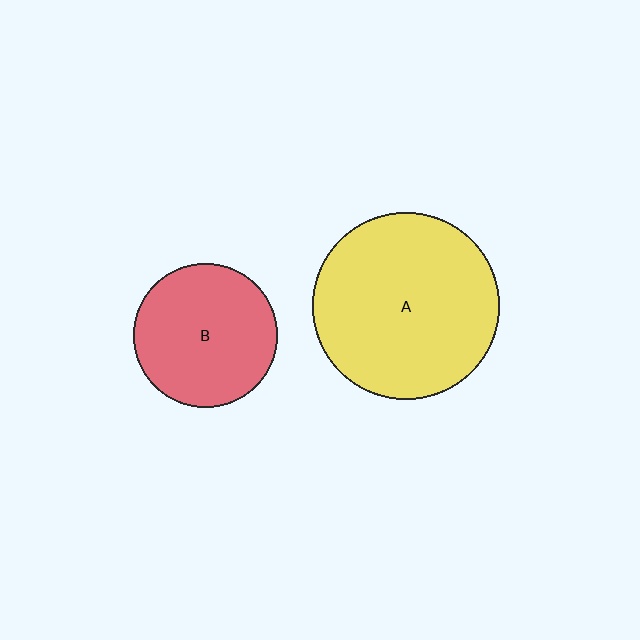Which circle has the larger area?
Circle A (yellow).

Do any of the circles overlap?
No, none of the circles overlap.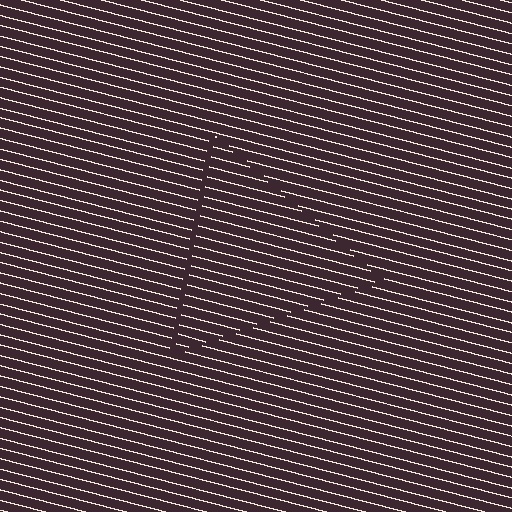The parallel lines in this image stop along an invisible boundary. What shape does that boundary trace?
An illusory triangle. The interior of the shape contains the same grating, shifted by half a period — the contour is defined by the phase discontinuity where line-ends from the inner and outer gratings abut.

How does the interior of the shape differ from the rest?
The interior of the shape contains the same grating, shifted by half a period — the contour is defined by the phase discontinuity where line-ends from the inner and outer gratings abut.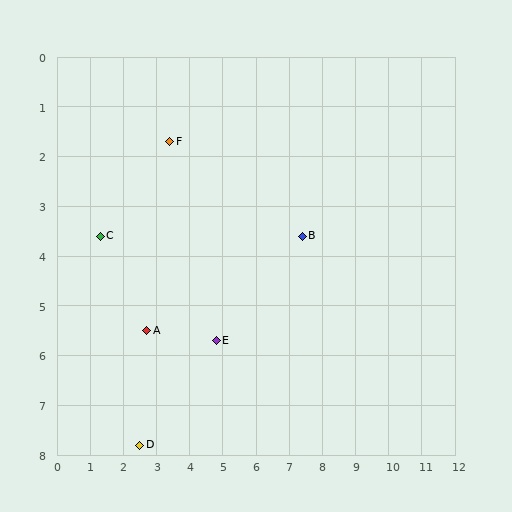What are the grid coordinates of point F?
Point F is at approximately (3.4, 1.7).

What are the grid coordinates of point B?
Point B is at approximately (7.4, 3.6).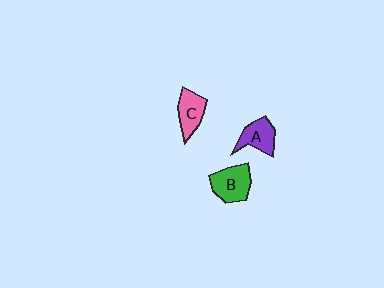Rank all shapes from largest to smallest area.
From largest to smallest: B (green), A (purple), C (pink).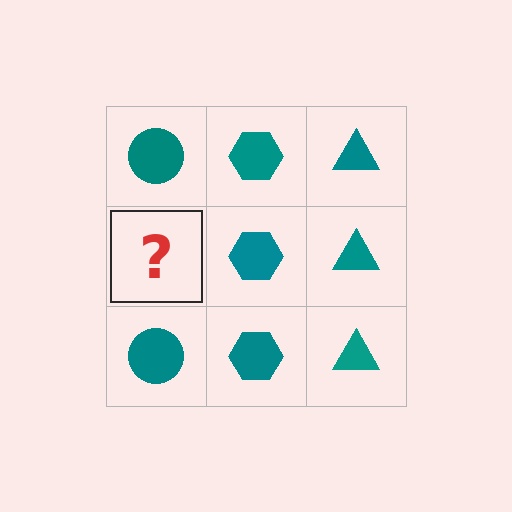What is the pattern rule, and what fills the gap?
The rule is that each column has a consistent shape. The gap should be filled with a teal circle.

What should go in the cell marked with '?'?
The missing cell should contain a teal circle.